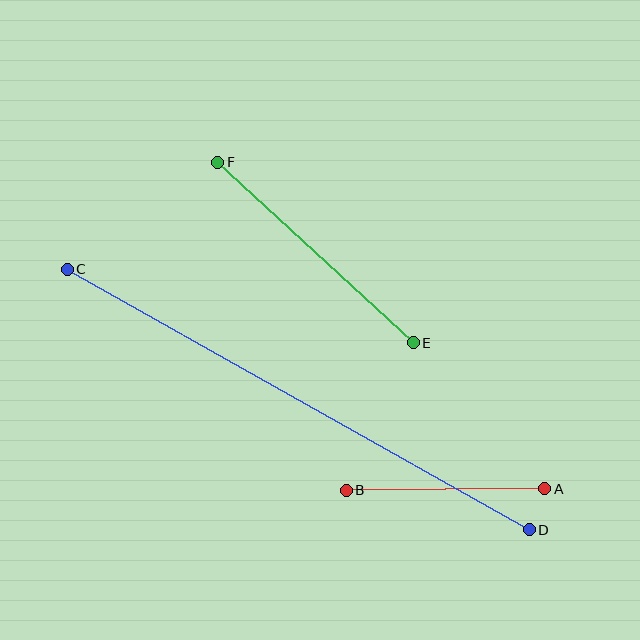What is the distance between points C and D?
The distance is approximately 530 pixels.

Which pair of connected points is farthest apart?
Points C and D are farthest apart.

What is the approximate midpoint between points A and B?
The midpoint is at approximately (446, 489) pixels.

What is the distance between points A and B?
The distance is approximately 198 pixels.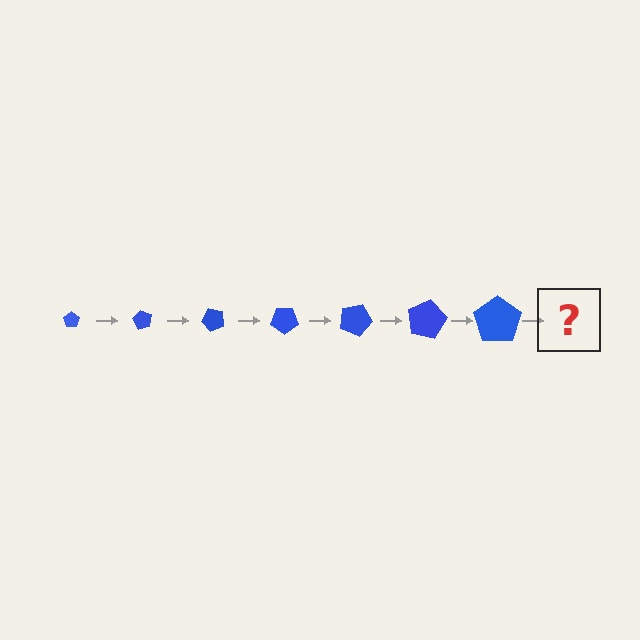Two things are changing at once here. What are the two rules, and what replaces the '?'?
The two rules are that the pentagon grows larger each step and it rotates 60 degrees each step. The '?' should be a pentagon, larger than the previous one and rotated 420 degrees from the start.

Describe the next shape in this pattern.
It should be a pentagon, larger than the previous one and rotated 420 degrees from the start.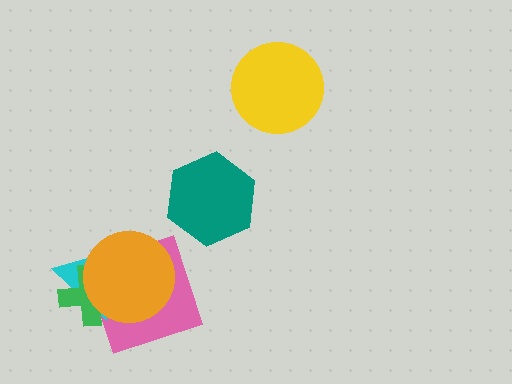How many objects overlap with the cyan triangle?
3 objects overlap with the cyan triangle.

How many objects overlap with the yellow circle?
0 objects overlap with the yellow circle.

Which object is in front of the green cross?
The orange circle is in front of the green cross.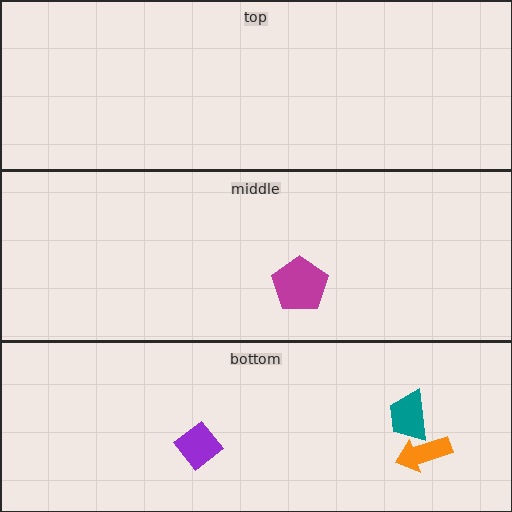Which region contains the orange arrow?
The bottom region.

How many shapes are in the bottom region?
3.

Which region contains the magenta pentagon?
The middle region.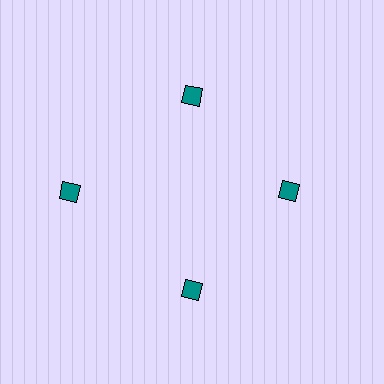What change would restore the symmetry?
The symmetry would be restored by moving it inward, back onto the ring so that all 4 diamonds sit at equal angles and equal distance from the center.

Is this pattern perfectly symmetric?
No. The 4 teal diamonds are arranged in a ring, but one element near the 9 o'clock position is pushed outward from the center, breaking the 4-fold rotational symmetry.